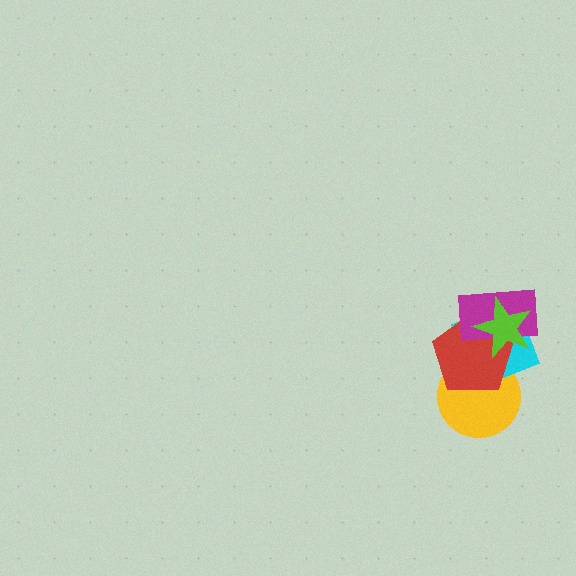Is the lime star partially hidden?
No, no other shape covers it.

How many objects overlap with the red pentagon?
4 objects overlap with the red pentagon.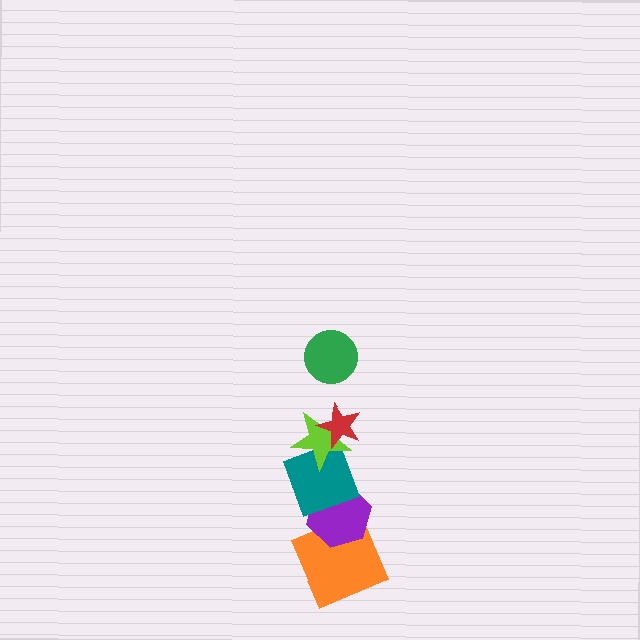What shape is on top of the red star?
The green circle is on top of the red star.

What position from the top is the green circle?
The green circle is 1st from the top.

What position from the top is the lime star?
The lime star is 3rd from the top.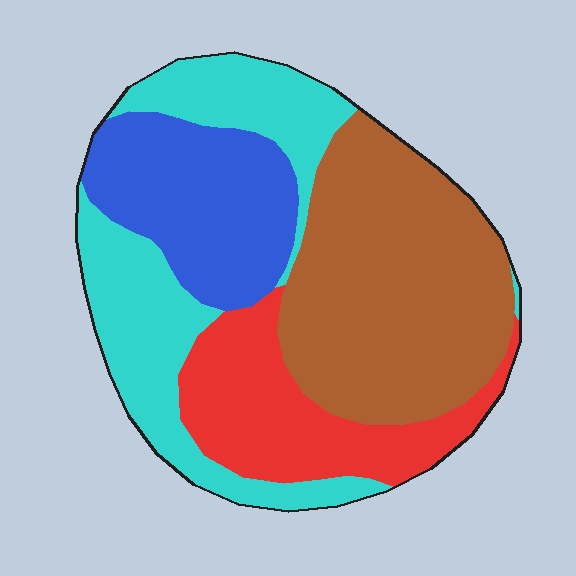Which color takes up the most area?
Brown, at roughly 35%.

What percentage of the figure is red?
Red takes up about one fifth (1/5) of the figure.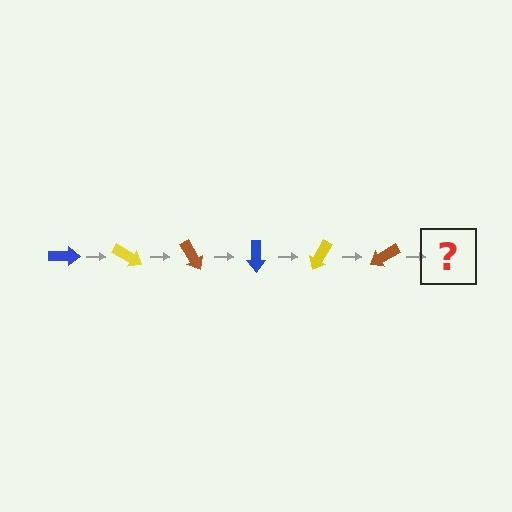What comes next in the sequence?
The next element should be a blue arrow, rotated 180 degrees from the start.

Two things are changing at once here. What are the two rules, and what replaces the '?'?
The two rules are that it rotates 30 degrees each step and the color cycles through blue, yellow, and brown. The '?' should be a blue arrow, rotated 180 degrees from the start.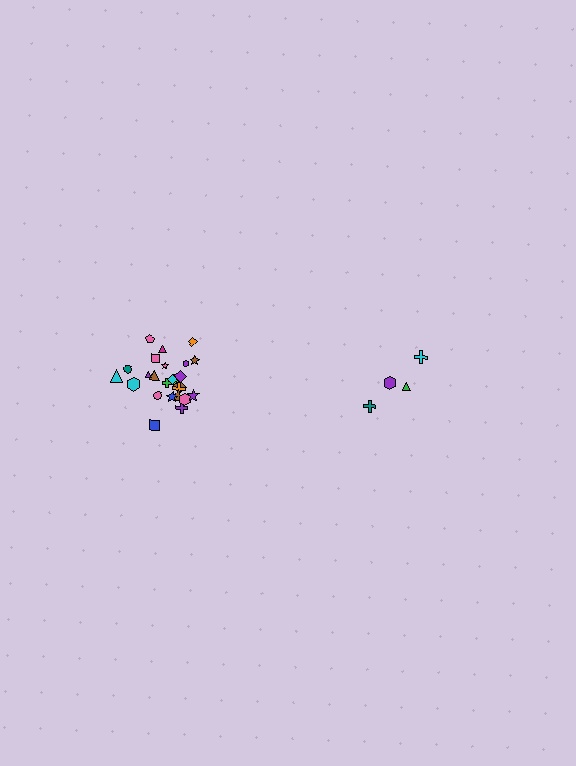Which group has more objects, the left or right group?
The left group.